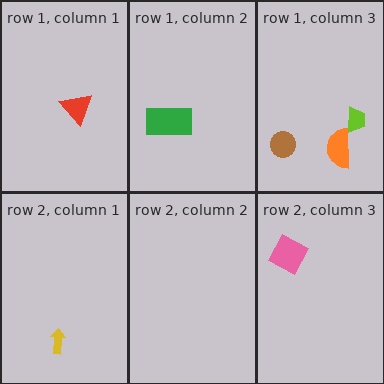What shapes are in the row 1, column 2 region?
The green rectangle.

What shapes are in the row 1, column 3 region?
The brown circle, the orange semicircle, the lime trapezoid.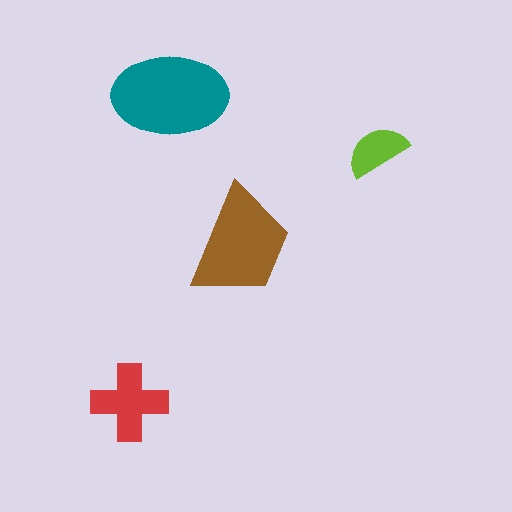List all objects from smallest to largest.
The lime semicircle, the red cross, the brown trapezoid, the teal ellipse.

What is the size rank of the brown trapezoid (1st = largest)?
2nd.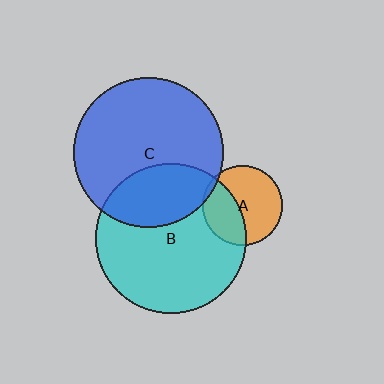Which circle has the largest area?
Circle B (cyan).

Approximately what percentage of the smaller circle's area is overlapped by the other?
Approximately 30%.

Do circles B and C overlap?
Yes.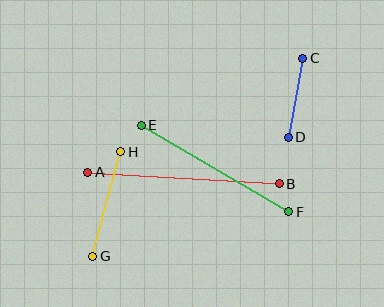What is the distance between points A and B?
The distance is approximately 192 pixels.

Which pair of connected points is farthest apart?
Points A and B are farthest apart.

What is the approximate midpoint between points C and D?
The midpoint is at approximately (295, 98) pixels.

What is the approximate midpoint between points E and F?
The midpoint is at approximately (215, 168) pixels.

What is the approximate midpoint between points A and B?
The midpoint is at approximately (184, 178) pixels.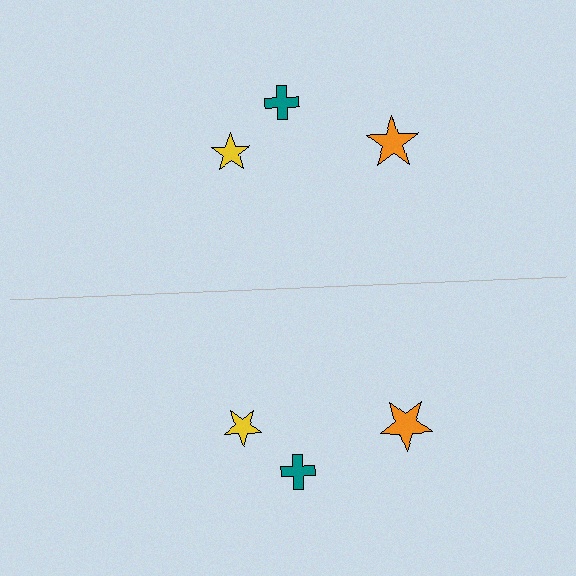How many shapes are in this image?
There are 6 shapes in this image.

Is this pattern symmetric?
Yes, this pattern has bilateral (reflection) symmetry.